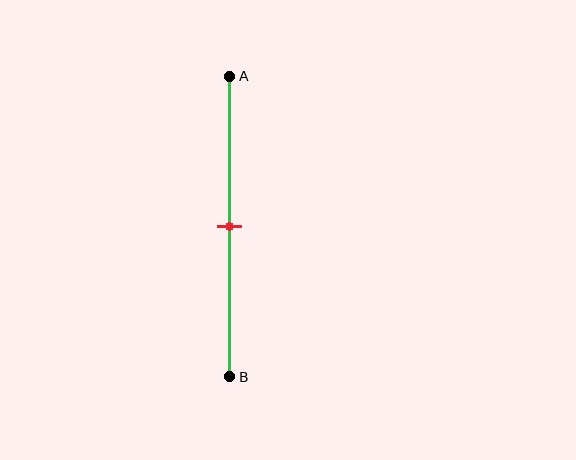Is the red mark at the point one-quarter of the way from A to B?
No, the mark is at about 50% from A, not at the 25% one-quarter point.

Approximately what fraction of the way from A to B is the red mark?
The red mark is approximately 50% of the way from A to B.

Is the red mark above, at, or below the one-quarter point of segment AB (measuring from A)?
The red mark is below the one-quarter point of segment AB.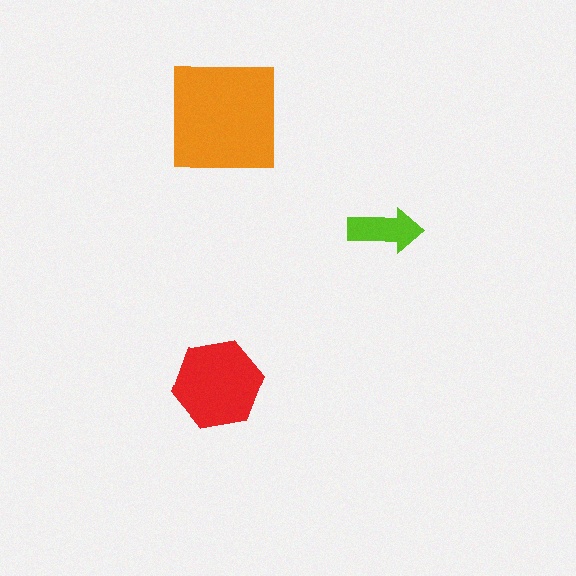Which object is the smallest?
The lime arrow.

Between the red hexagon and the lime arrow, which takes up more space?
The red hexagon.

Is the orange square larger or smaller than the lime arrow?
Larger.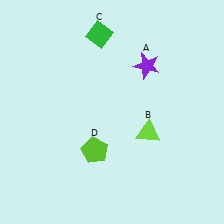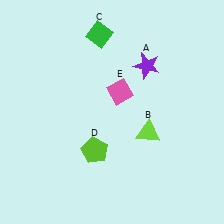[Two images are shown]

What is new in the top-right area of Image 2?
A pink diamond (E) was added in the top-right area of Image 2.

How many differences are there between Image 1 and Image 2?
There is 1 difference between the two images.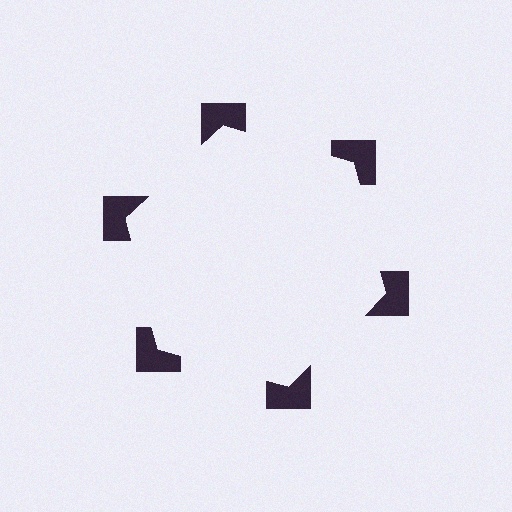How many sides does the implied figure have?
6 sides.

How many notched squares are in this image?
There are 6 — one at each vertex of the illusory hexagon.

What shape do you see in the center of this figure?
An illusory hexagon — its edges are inferred from the aligned wedge cuts in the notched squares, not physically drawn.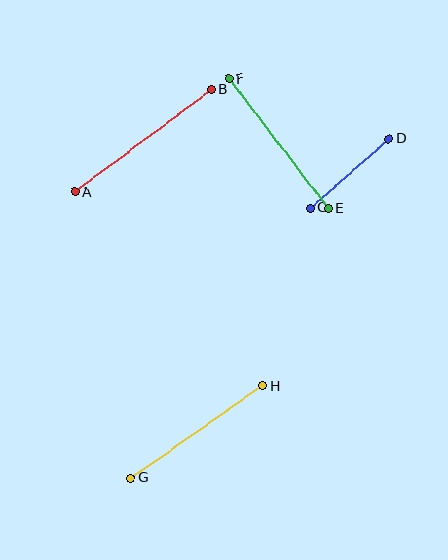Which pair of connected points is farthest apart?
Points A and B are farthest apart.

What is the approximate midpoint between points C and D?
The midpoint is at approximately (349, 173) pixels.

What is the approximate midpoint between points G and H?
The midpoint is at approximately (197, 432) pixels.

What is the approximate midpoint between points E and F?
The midpoint is at approximately (279, 144) pixels.